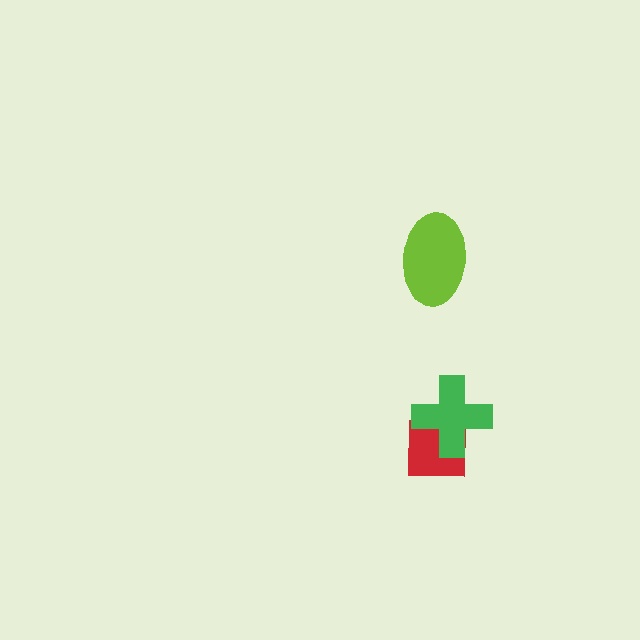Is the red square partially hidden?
Yes, it is partially covered by another shape.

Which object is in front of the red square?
The green cross is in front of the red square.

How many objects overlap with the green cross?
1 object overlaps with the green cross.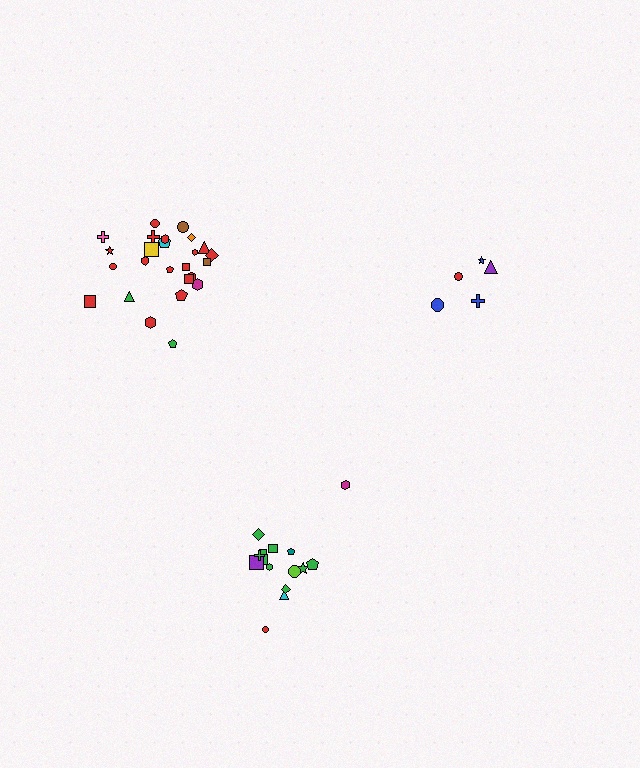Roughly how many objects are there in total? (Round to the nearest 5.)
Roughly 45 objects in total.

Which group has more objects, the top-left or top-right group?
The top-left group.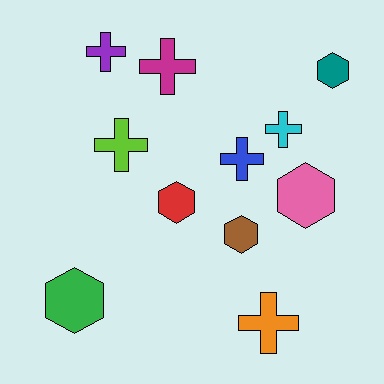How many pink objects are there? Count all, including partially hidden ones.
There is 1 pink object.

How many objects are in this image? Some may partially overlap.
There are 11 objects.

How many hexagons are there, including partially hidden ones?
There are 5 hexagons.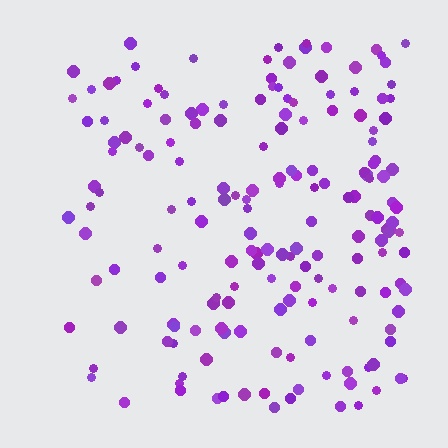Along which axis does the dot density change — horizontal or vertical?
Horizontal.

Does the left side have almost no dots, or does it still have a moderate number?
Still a moderate number, just noticeably fewer than the right.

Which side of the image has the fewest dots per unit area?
The left.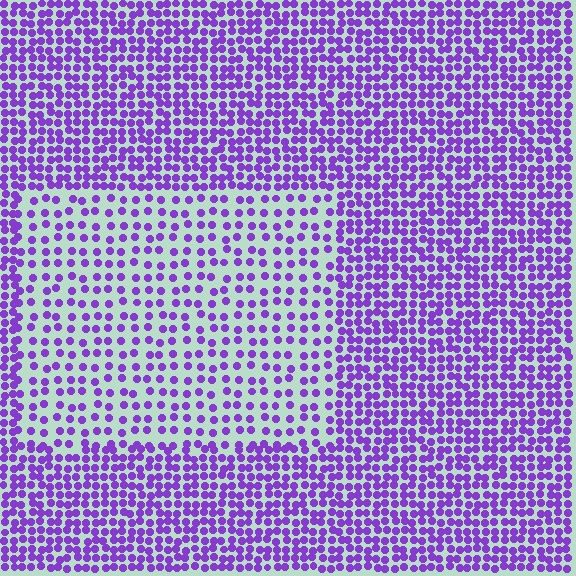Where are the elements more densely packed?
The elements are more densely packed outside the rectangle boundary.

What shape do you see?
I see a rectangle.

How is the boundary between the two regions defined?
The boundary is defined by a change in element density (approximately 2.0x ratio). All elements are the same color, size, and shape.